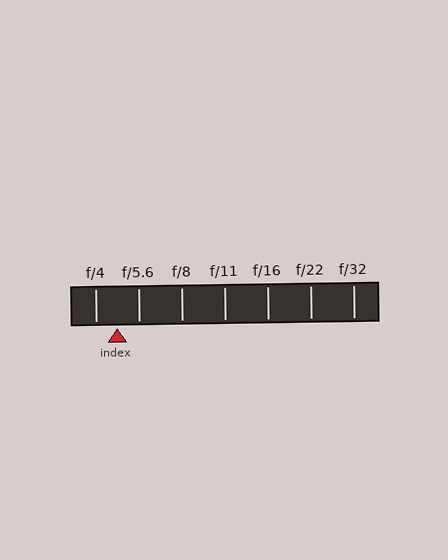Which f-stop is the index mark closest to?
The index mark is closest to f/5.6.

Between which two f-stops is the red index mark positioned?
The index mark is between f/4 and f/5.6.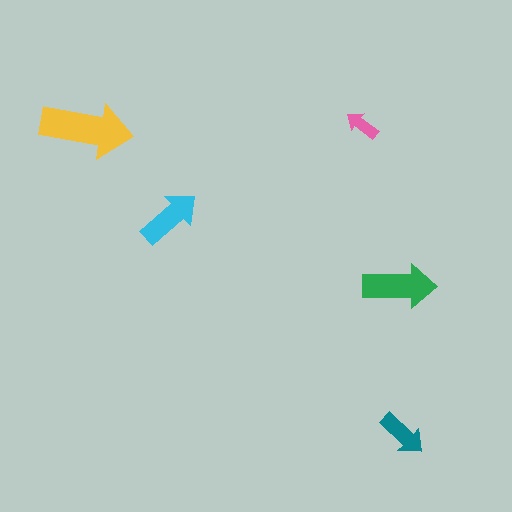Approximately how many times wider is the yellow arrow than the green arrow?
About 1.5 times wider.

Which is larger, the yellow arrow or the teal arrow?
The yellow one.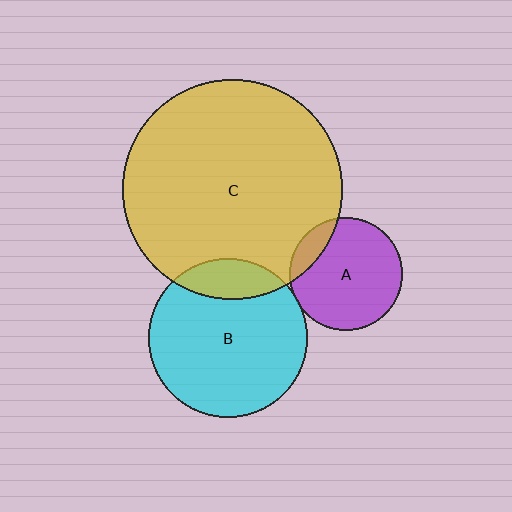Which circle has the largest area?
Circle C (yellow).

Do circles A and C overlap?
Yes.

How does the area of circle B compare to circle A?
Approximately 2.0 times.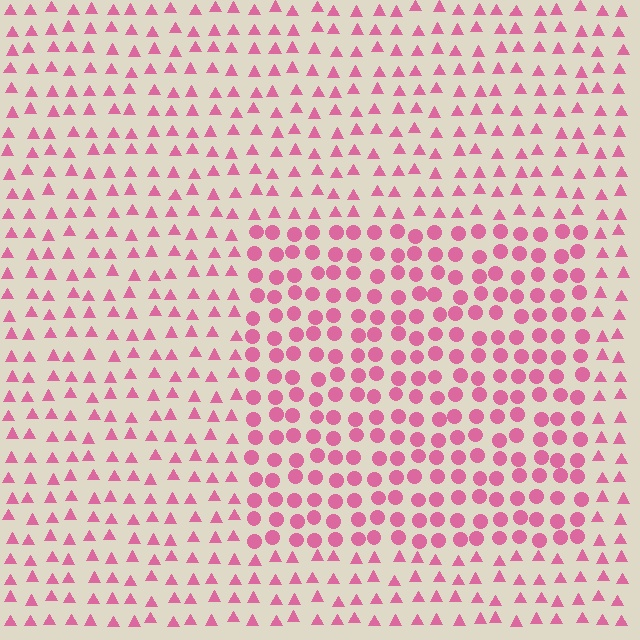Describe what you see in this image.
The image is filled with small pink elements arranged in a uniform grid. A rectangle-shaped region contains circles, while the surrounding area contains triangles. The boundary is defined purely by the change in element shape.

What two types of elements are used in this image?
The image uses circles inside the rectangle region and triangles outside it.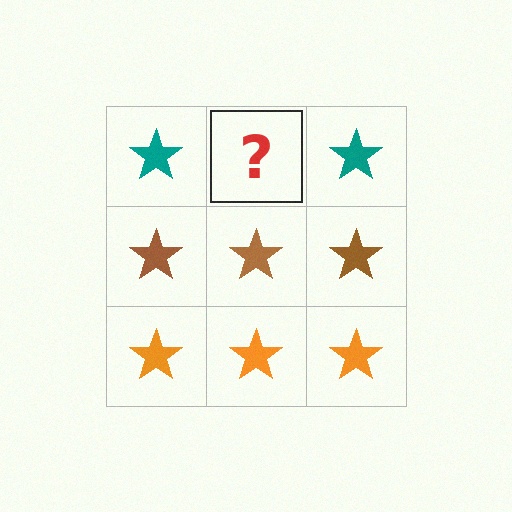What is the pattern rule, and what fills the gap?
The rule is that each row has a consistent color. The gap should be filled with a teal star.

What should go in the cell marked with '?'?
The missing cell should contain a teal star.